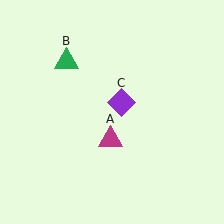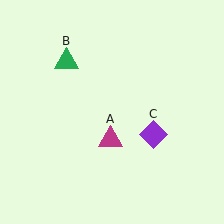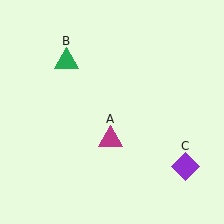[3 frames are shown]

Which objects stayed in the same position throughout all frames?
Magenta triangle (object A) and green triangle (object B) remained stationary.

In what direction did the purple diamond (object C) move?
The purple diamond (object C) moved down and to the right.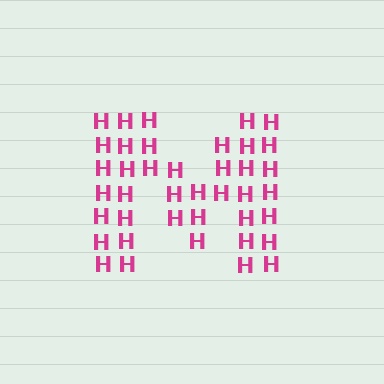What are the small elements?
The small elements are letter H's.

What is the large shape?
The large shape is the letter M.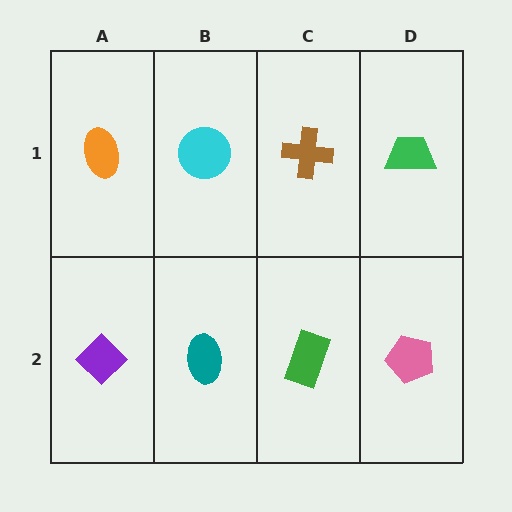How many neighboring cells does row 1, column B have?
3.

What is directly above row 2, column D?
A green trapezoid.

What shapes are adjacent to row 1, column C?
A green rectangle (row 2, column C), a cyan circle (row 1, column B), a green trapezoid (row 1, column D).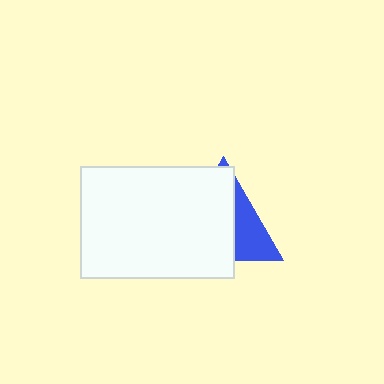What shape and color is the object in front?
The object in front is a white rectangle.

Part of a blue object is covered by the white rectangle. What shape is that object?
It is a triangle.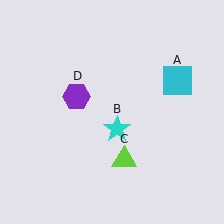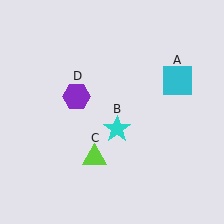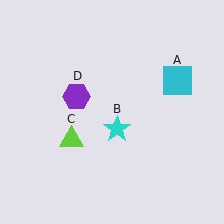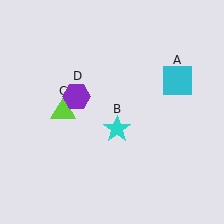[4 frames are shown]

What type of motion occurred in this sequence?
The lime triangle (object C) rotated clockwise around the center of the scene.